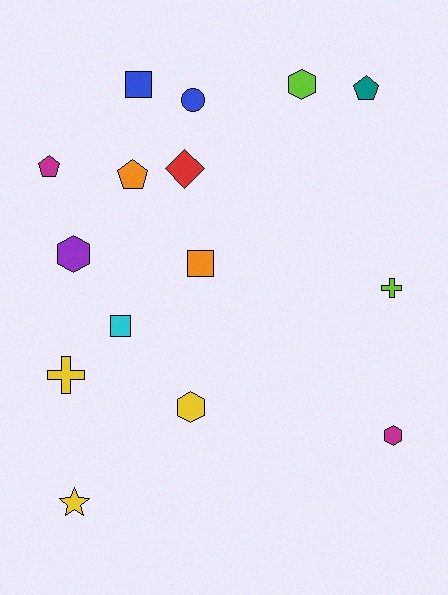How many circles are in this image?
There is 1 circle.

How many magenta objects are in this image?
There are 2 magenta objects.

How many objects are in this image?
There are 15 objects.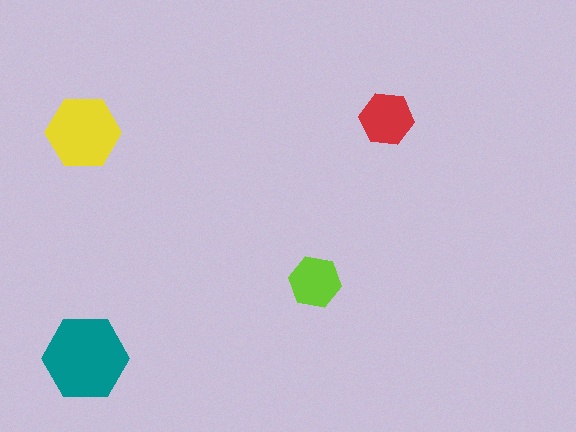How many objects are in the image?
There are 4 objects in the image.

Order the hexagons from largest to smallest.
the teal one, the yellow one, the red one, the lime one.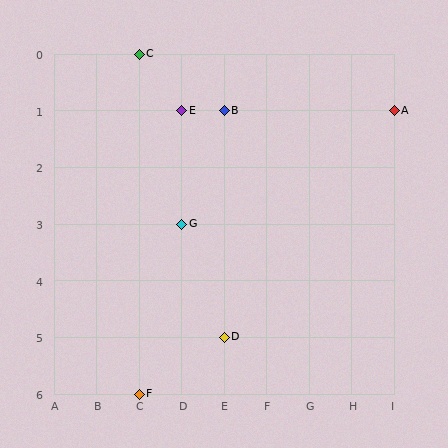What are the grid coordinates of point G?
Point G is at grid coordinates (D, 3).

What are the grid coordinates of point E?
Point E is at grid coordinates (D, 1).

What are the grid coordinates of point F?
Point F is at grid coordinates (C, 6).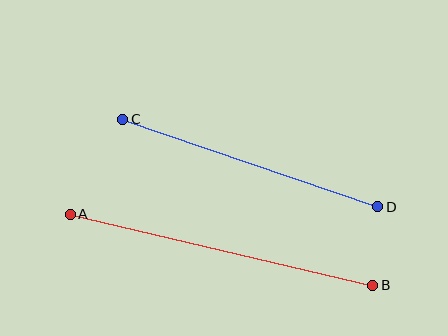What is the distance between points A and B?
The distance is approximately 311 pixels.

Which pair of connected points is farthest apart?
Points A and B are farthest apart.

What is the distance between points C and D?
The distance is approximately 269 pixels.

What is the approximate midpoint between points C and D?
The midpoint is at approximately (250, 163) pixels.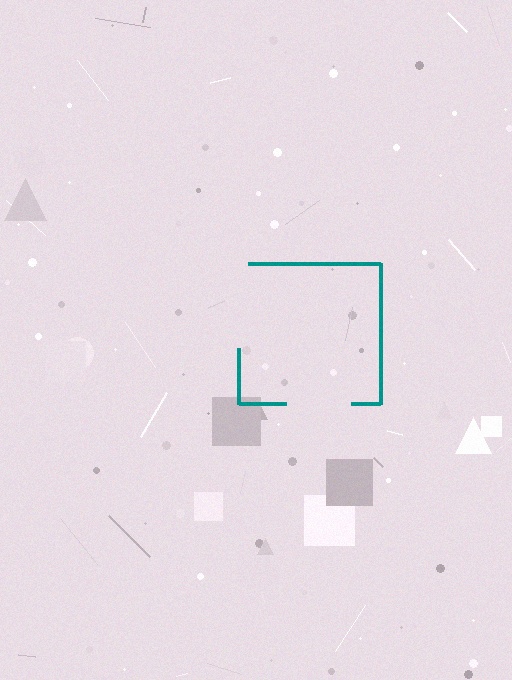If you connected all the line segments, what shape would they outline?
They would outline a square.